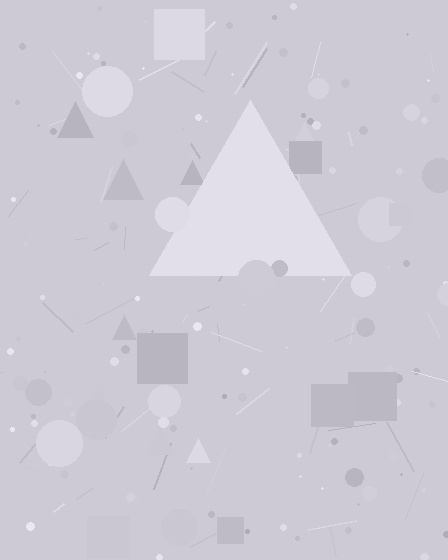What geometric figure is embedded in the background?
A triangle is embedded in the background.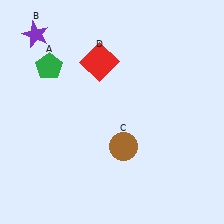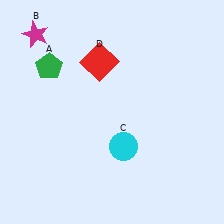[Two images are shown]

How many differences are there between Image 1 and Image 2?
There are 2 differences between the two images.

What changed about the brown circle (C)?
In Image 1, C is brown. In Image 2, it changed to cyan.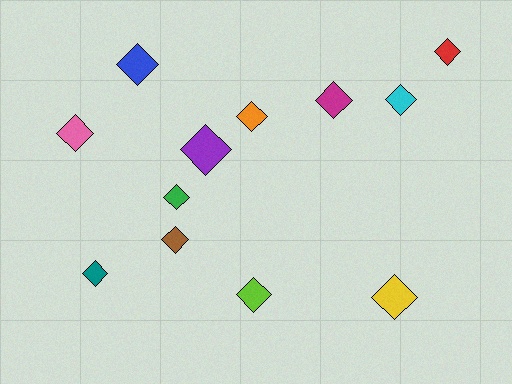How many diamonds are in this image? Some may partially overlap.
There are 12 diamonds.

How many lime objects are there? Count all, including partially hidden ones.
There is 1 lime object.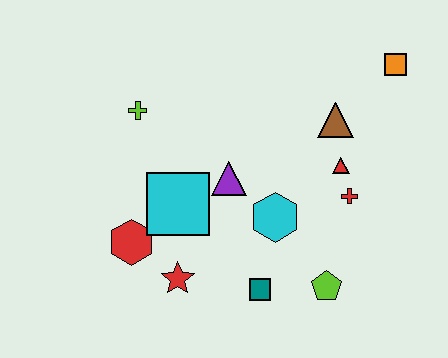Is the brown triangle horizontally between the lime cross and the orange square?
Yes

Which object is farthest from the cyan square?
The orange square is farthest from the cyan square.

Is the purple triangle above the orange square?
No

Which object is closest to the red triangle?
The red cross is closest to the red triangle.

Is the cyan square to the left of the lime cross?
No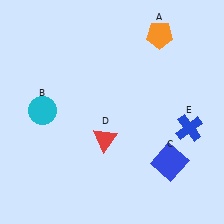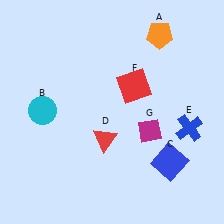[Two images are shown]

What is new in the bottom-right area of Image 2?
A magenta diamond (G) was added in the bottom-right area of Image 2.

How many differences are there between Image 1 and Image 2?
There are 2 differences between the two images.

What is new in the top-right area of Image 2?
A red square (F) was added in the top-right area of Image 2.